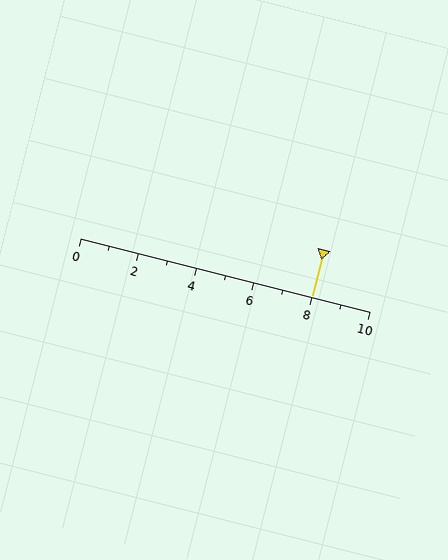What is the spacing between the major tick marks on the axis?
The major ticks are spaced 2 apart.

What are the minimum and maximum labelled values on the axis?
The axis runs from 0 to 10.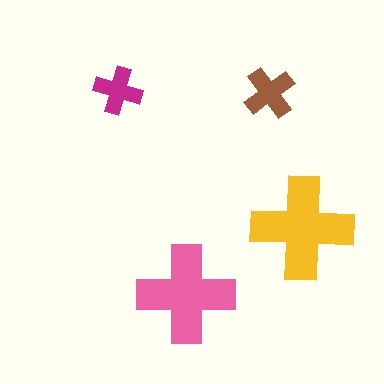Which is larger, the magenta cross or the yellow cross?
The yellow one.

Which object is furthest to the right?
The yellow cross is rightmost.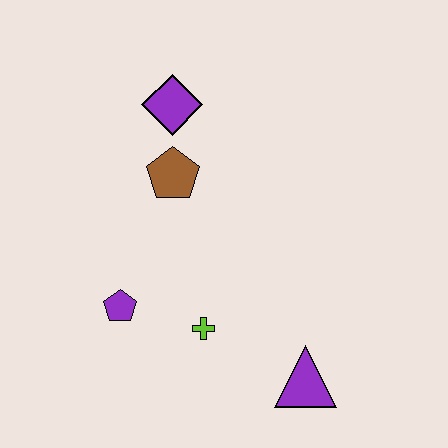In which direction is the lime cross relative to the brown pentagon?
The lime cross is below the brown pentagon.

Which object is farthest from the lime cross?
The purple diamond is farthest from the lime cross.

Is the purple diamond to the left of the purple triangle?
Yes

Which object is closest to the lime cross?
The purple pentagon is closest to the lime cross.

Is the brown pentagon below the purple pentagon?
No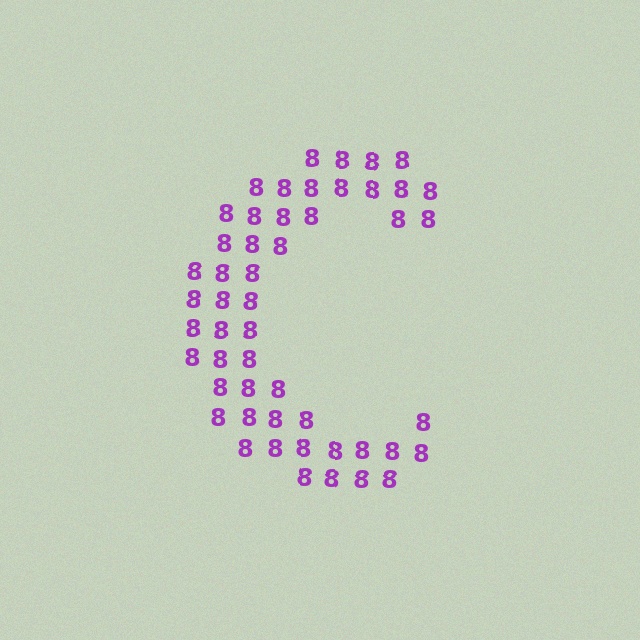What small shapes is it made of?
It is made of small digit 8's.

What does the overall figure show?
The overall figure shows the letter C.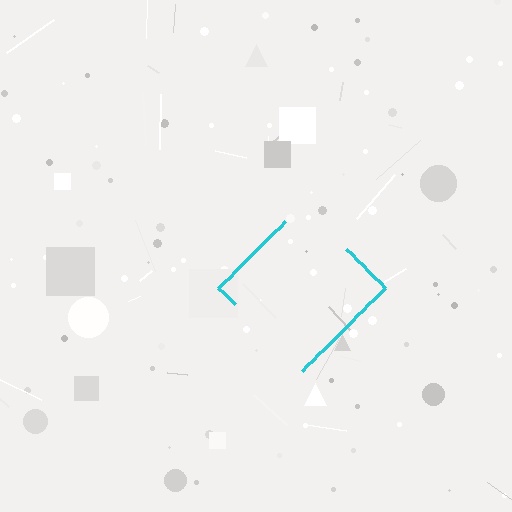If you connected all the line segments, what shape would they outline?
They would outline a diamond.